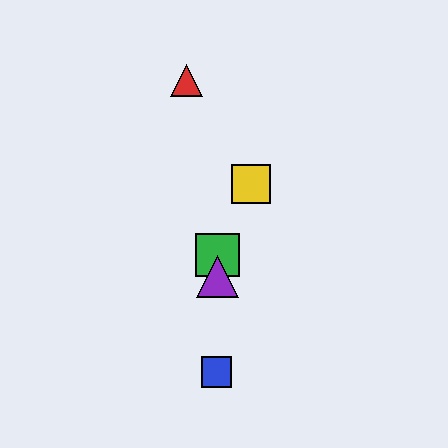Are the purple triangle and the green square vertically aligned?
Yes, both are at x≈217.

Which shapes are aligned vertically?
The blue square, the green square, the purple triangle are aligned vertically.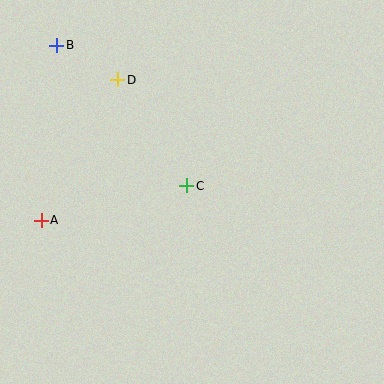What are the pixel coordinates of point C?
Point C is at (187, 186).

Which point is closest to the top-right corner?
Point C is closest to the top-right corner.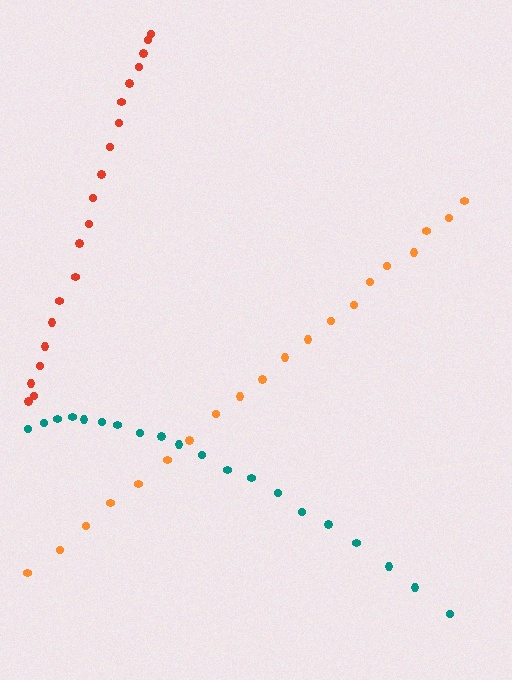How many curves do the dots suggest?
There are 3 distinct paths.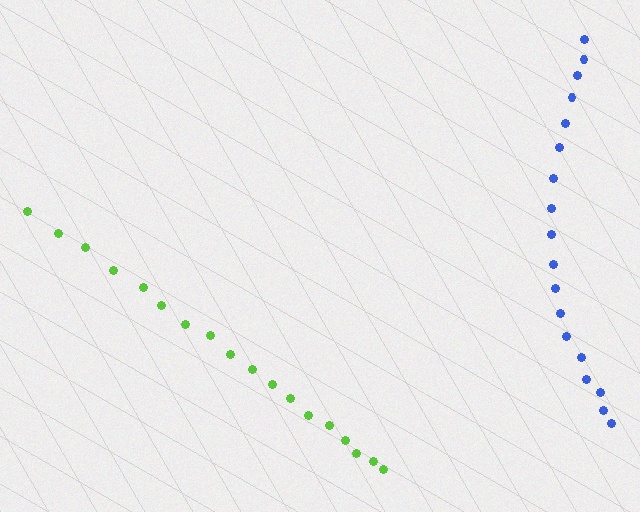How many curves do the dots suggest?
There are 2 distinct paths.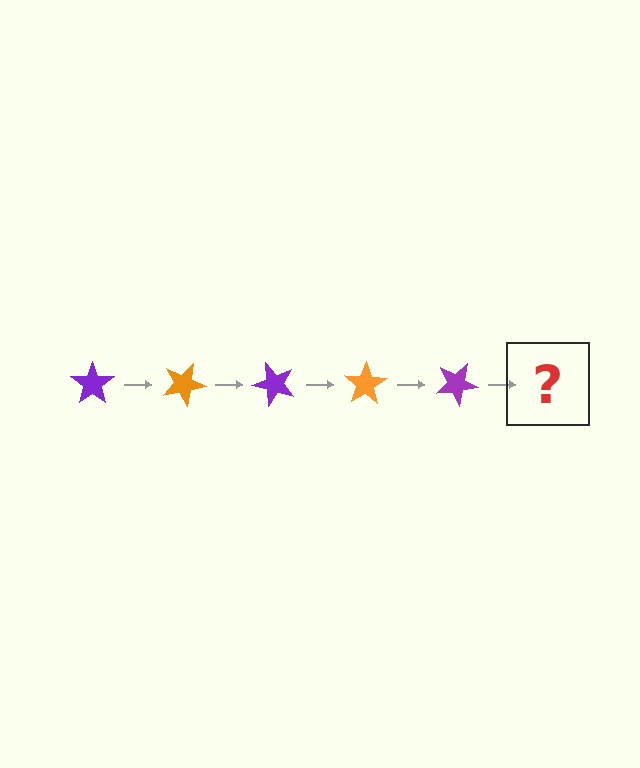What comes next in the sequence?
The next element should be an orange star, rotated 125 degrees from the start.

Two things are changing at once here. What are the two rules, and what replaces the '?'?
The two rules are that it rotates 25 degrees each step and the color cycles through purple and orange. The '?' should be an orange star, rotated 125 degrees from the start.